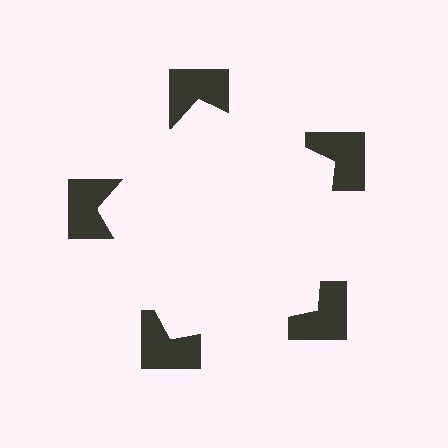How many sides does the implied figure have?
5 sides.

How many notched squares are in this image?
There are 5 — one at each vertex of the illusory pentagon.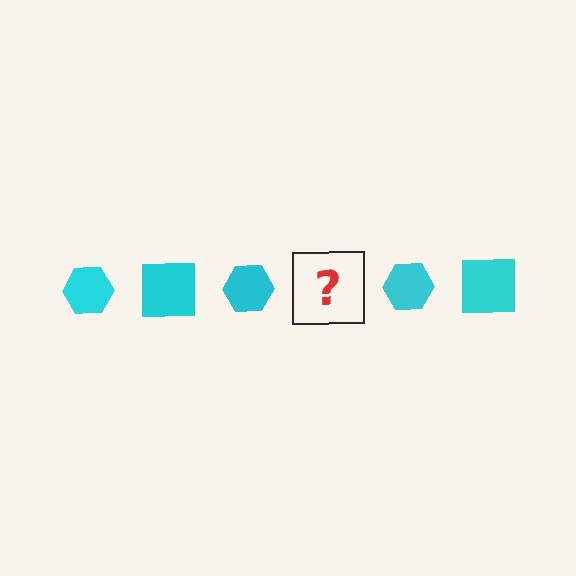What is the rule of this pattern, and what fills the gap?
The rule is that the pattern cycles through hexagon, square shapes in cyan. The gap should be filled with a cyan square.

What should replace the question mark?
The question mark should be replaced with a cyan square.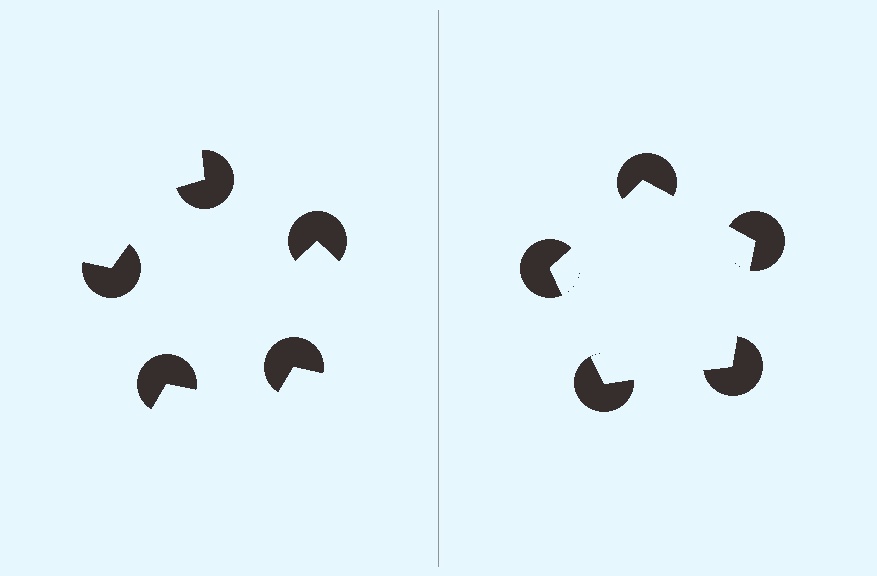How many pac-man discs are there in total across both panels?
10 — 5 on each side.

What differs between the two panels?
The pac-man discs are positioned identically on both sides; only the wedge orientations differ. On the right they align to a pentagon; on the left they are misaligned.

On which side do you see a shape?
An illusory pentagon appears on the right side. On the left side the wedge cuts are rotated, so no coherent shape forms.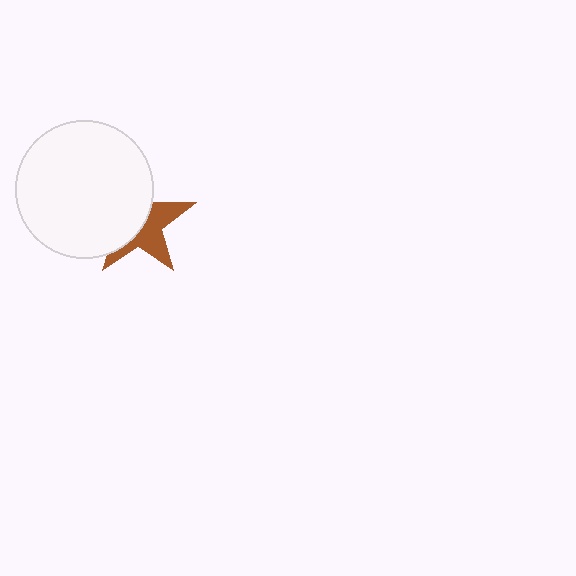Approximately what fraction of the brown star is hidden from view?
Roughly 55% of the brown star is hidden behind the white circle.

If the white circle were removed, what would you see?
You would see the complete brown star.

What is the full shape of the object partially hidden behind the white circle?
The partially hidden object is a brown star.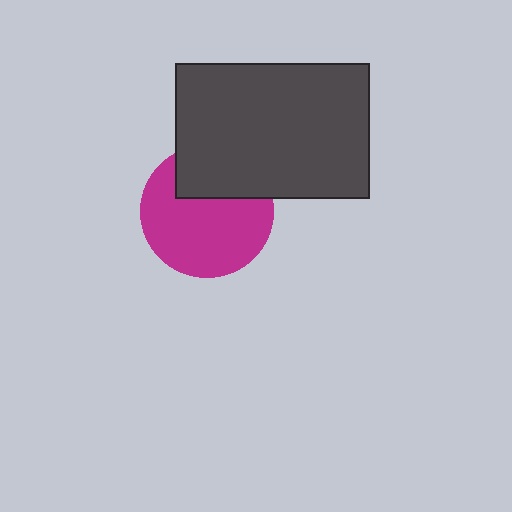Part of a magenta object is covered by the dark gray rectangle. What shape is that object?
It is a circle.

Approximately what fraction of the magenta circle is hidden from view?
Roughly 31% of the magenta circle is hidden behind the dark gray rectangle.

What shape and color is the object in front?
The object in front is a dark gray rectangle.